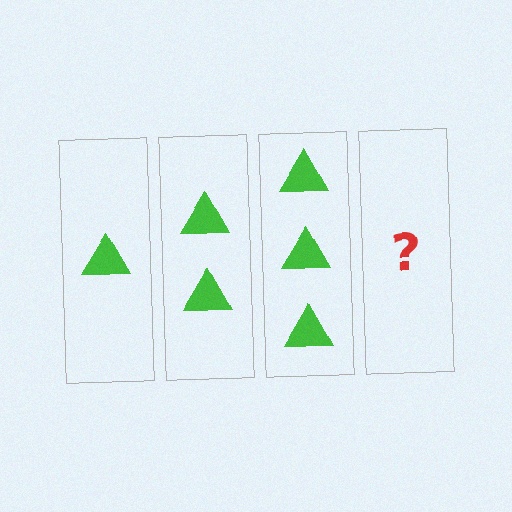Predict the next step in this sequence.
The next step is 4 triangles.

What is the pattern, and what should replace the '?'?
The pattern is that each step adds one more triangle. The '?' should be 4 triangles.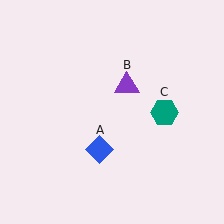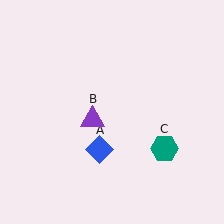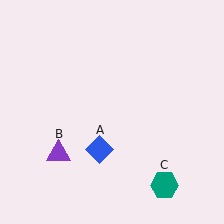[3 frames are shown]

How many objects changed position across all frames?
2 objects changed position: purple triangle (object B), teal hexagon (object C).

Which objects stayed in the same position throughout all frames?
Blue diamond (object A) remained stationary.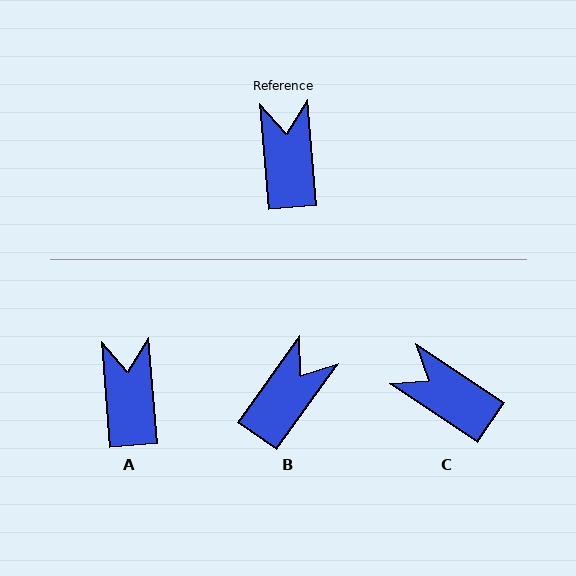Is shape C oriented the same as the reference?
No, it is off by about 52 degrees.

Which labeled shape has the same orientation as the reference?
A.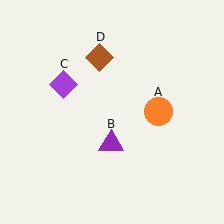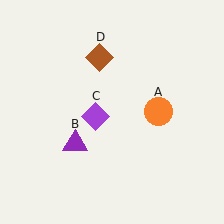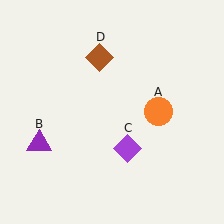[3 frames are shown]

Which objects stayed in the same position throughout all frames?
Orange circle (object A) and brown diamond (object D) remained stationary.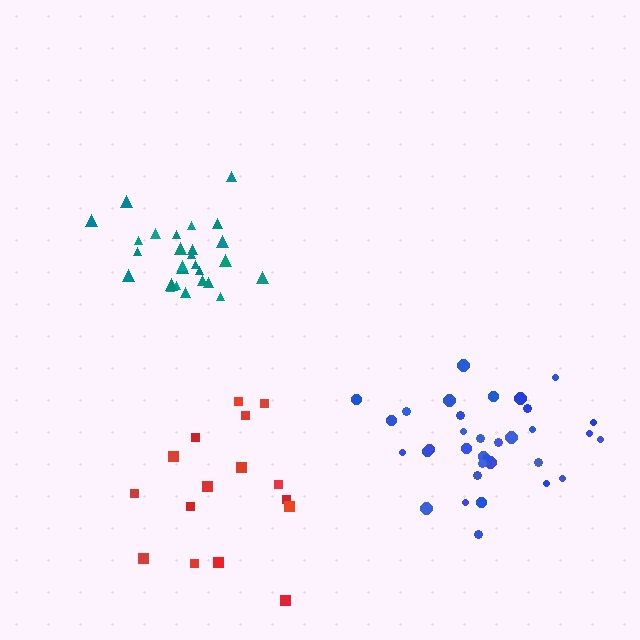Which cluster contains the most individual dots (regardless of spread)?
Blue (34).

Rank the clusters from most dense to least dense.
teal, blue, red.